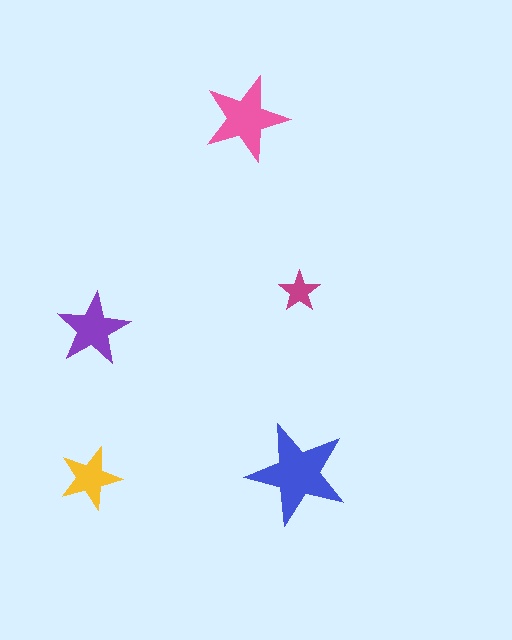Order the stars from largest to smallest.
the blue one, the pink one, the purple one, the yellow one, the magenta one.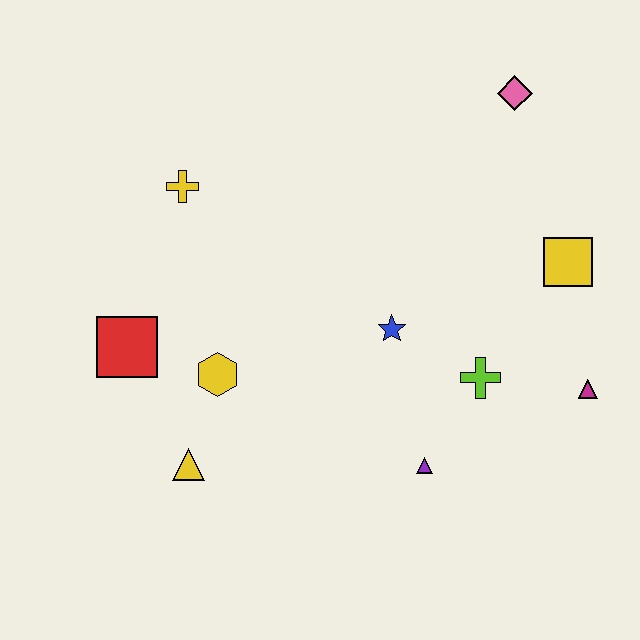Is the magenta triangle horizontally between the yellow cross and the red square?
No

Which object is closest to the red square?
The yellow hexagon is closest to the red square.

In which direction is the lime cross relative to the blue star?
The lime cross is to the right of the blue star.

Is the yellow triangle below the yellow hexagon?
Yes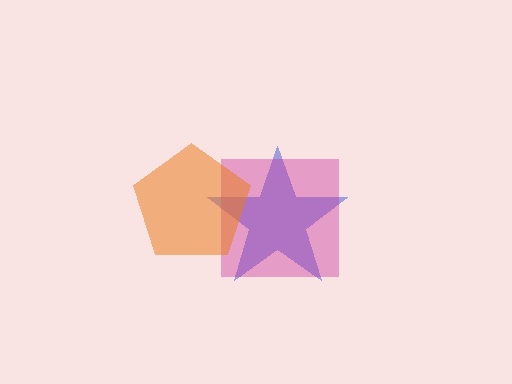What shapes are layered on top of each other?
The layered shapes are: a blue star, a magenta square, an orange pentagon.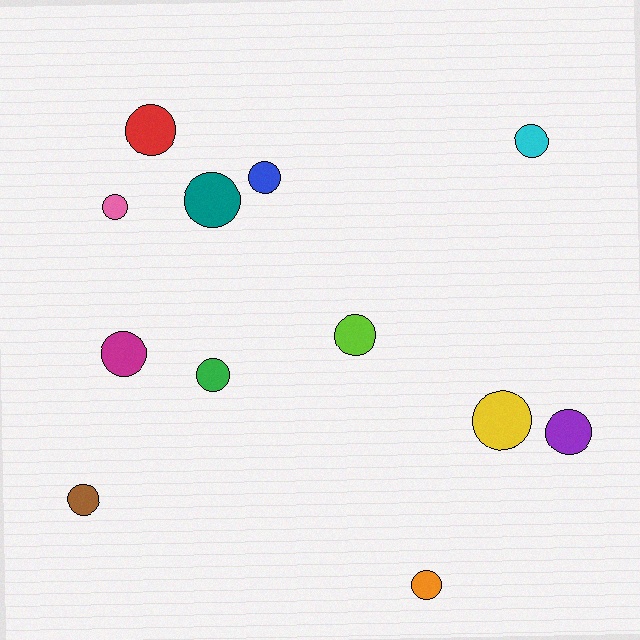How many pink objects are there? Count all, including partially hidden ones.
There is 1 pink object.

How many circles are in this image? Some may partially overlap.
There are 12 circles.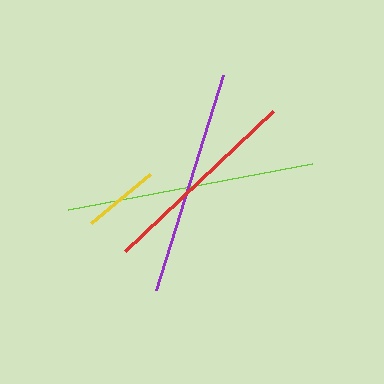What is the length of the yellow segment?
The yellow segment is approximately 77 pixels long.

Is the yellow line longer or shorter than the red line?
The red line is longer than the yellow line.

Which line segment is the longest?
The lime line is the longest at approximately 248 pixels.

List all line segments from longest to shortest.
From longest to shortest: lime, purple, red, yellow.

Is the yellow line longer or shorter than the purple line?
The purple line is longer than the yellow line.